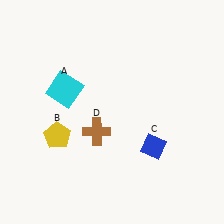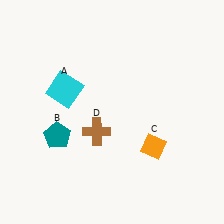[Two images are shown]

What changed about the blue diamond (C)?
In Image 1, C is blue. In Image 2, it changed to orange.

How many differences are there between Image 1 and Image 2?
There are 2 differences between the two images.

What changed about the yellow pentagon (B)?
In Image 1, B is yellow. In Image 2, it changed to teal.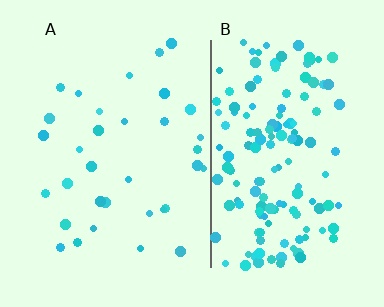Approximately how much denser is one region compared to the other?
Approximately 4.4× — region B over region A.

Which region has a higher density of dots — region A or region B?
B (the right).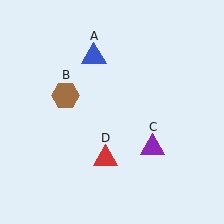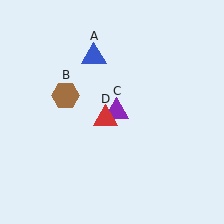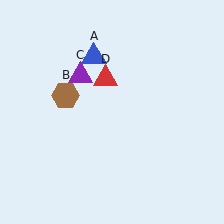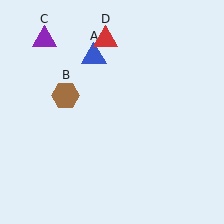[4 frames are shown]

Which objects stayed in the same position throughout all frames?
Blue triangle (object A) and brown hexagon (object B) remained stationary.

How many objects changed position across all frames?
2 objects changed position: purple triangle (object C), red triangle (object D).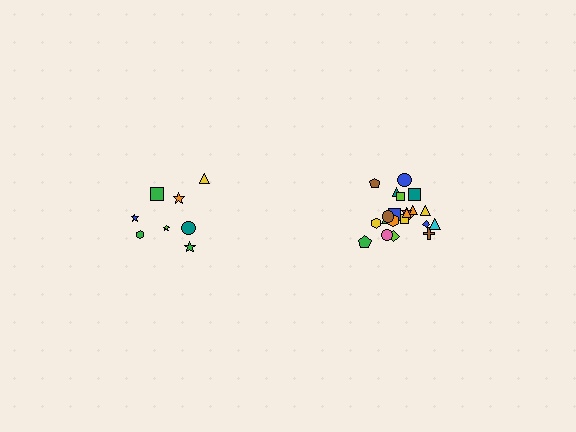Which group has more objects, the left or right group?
The right group.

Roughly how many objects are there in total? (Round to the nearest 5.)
Roughly 30 objects in total.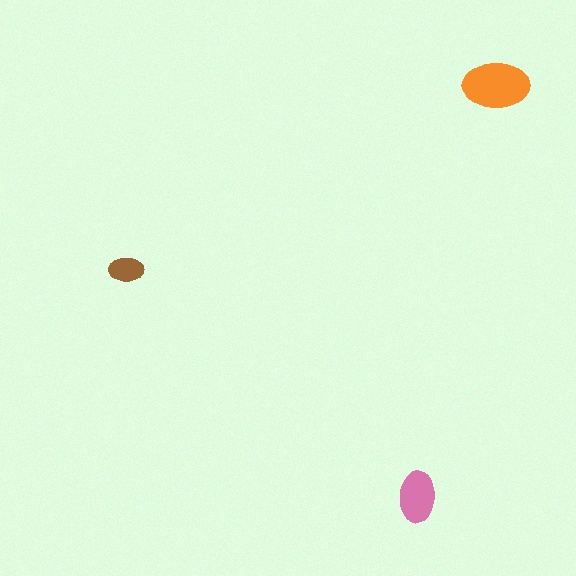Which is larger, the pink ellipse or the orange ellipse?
The orange one.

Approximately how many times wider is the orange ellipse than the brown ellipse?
About 2 times wider.